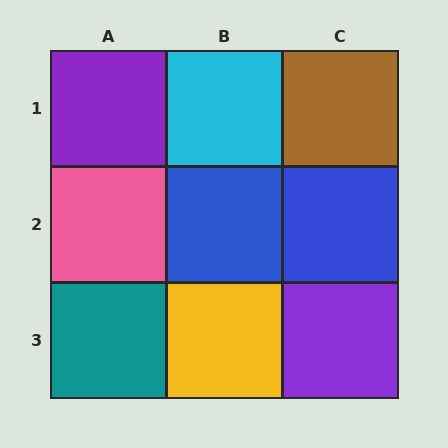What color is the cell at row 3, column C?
Purple.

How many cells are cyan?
1 cell is cyan.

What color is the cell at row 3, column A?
Teal.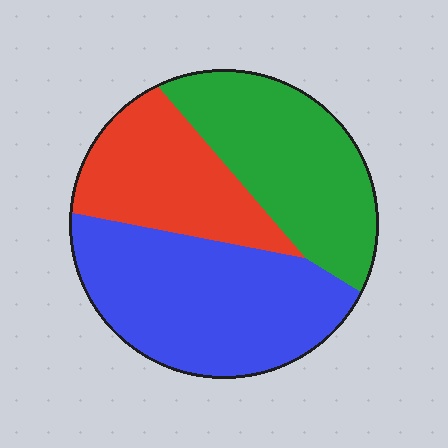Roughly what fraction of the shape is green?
Green covers roughly 35% of the shape.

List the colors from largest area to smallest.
From largest to smallest: blue, green, red.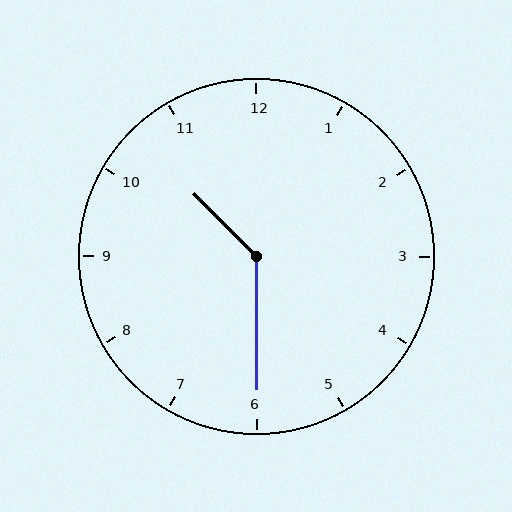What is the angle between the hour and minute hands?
Approximately 135 degrees.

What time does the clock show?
10:30.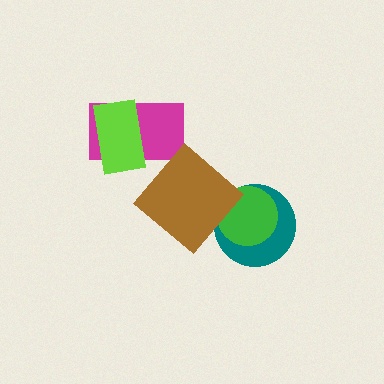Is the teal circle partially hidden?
Yes, it is partially covered by another shape.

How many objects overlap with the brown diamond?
2 objects overlap with the brown diamond.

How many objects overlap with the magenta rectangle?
1 object overlaps with the magenta rectangle.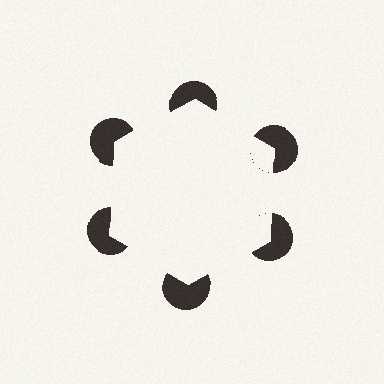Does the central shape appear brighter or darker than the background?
It typically appears slightly brighter than the background, even though no actual brightness change is drawn.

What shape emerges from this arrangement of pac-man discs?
An illusory hexagon — its edges are inferred from the aligned wedge cuts in the pac-man discs, not physically drawn.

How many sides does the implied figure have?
6 sides.